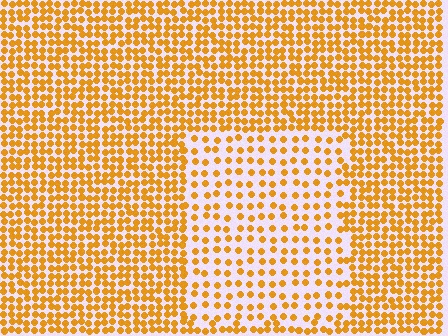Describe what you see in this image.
The image contains small orange elements arranged at two different densities. A rectangle-shaped region is visible where the elements are less densely packed than the surrounding area.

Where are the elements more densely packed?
The elements are more densely packed outside the rectangle boundary.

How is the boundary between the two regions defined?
The boundary is defined by a change in element density (approximately 2.1x ratio). All elements are the same color, size, and shape.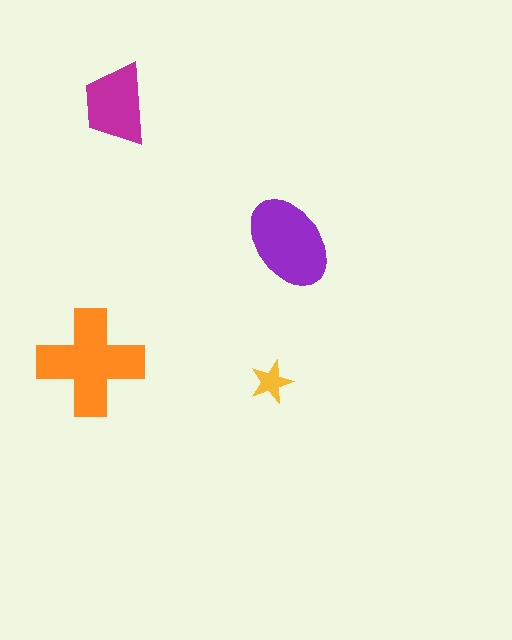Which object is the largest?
The orange cross.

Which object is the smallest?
The yellow star.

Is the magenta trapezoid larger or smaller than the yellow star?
Larger.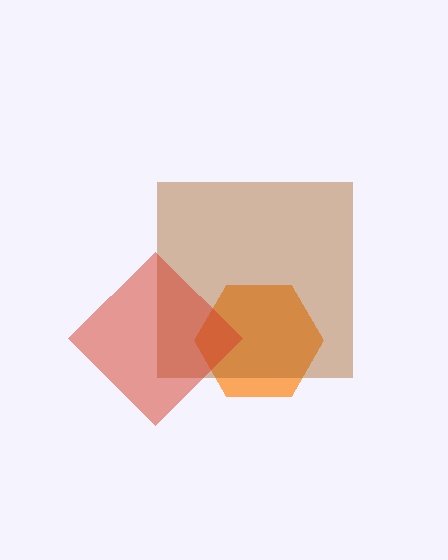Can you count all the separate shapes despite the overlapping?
Yes, there are 3 separate shapes.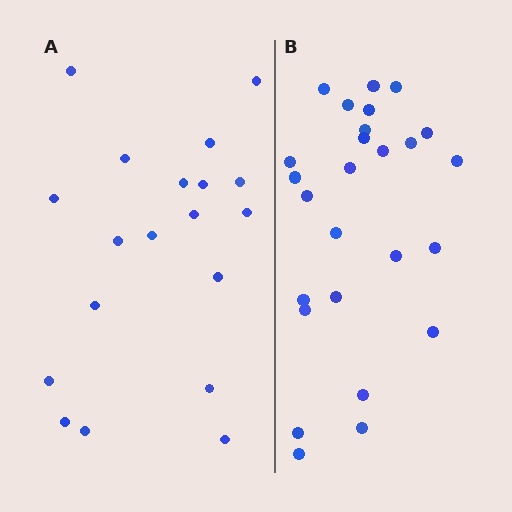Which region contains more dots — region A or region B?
Region B (the right region) has more dots.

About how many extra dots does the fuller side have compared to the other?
Region B has roughly 8 or so more dots than region A.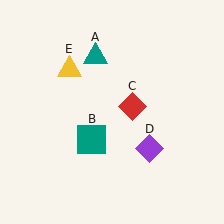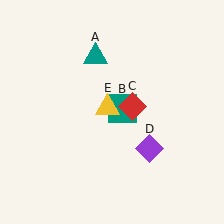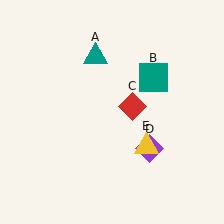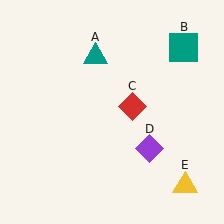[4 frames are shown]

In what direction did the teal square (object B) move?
The teal square (object B) moved up and to the right.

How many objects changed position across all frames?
2 objects changed position: teal square (object B), yellow triangle (object E).